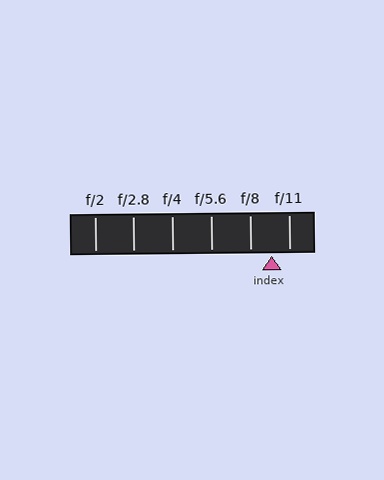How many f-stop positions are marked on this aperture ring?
There are 6 f-stop positions marked.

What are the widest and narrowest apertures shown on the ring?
The widest aperture shown is f/2 and the narrowest is f/11.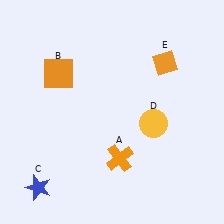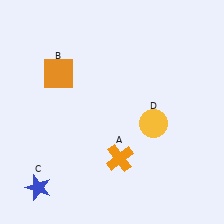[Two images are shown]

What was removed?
The orange diamond (E) was removed in Image 2.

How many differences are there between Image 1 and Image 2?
There is 1 difference between the two images.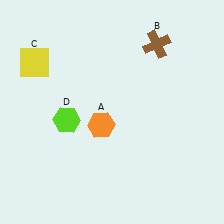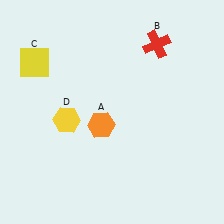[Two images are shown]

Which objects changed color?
B changed from brown to red. D changed from lime to yellow.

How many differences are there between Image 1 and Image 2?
There are 2 differences between the two images.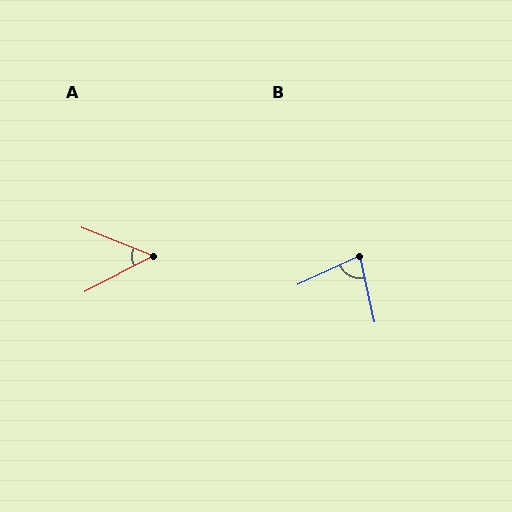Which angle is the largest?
B, at approximately 77 degrees.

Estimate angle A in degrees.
Approximately 49 degrees.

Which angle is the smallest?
A, at approximately 49 degrees.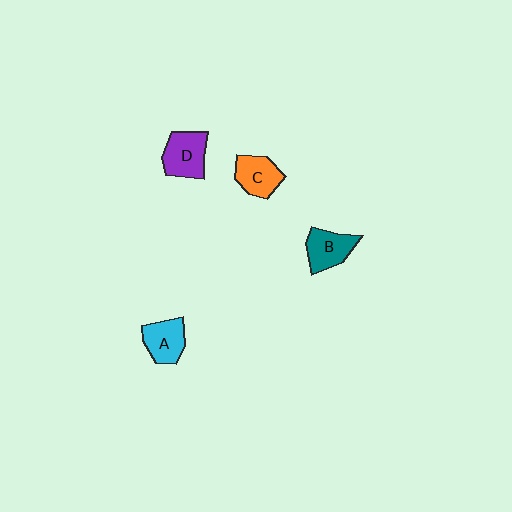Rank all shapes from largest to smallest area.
From largest to smallest: D (purple), B (teal), C (orange), A (cyan).